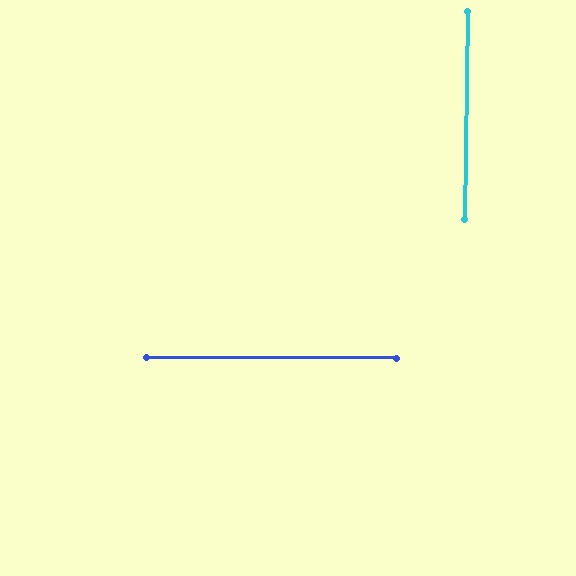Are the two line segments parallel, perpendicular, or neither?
Perpendicular — they meet at approximately 90°.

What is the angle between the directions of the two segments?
Approximately 90 degrees.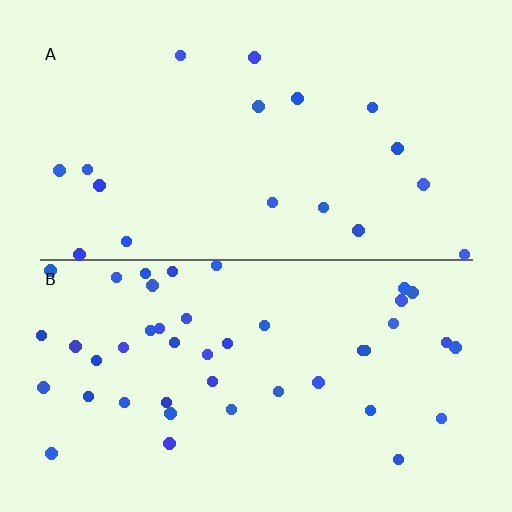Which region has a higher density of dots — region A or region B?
B (the bottom).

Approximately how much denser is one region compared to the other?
Approximately 2.5× — region B over region A.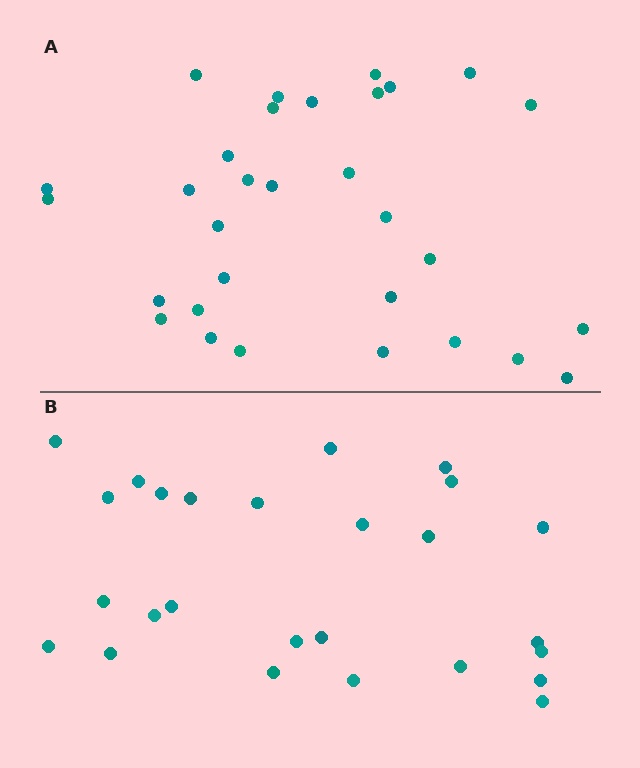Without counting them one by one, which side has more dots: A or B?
Region A (the top region) has more dots.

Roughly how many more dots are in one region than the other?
Region A has about 5 more dots than region B.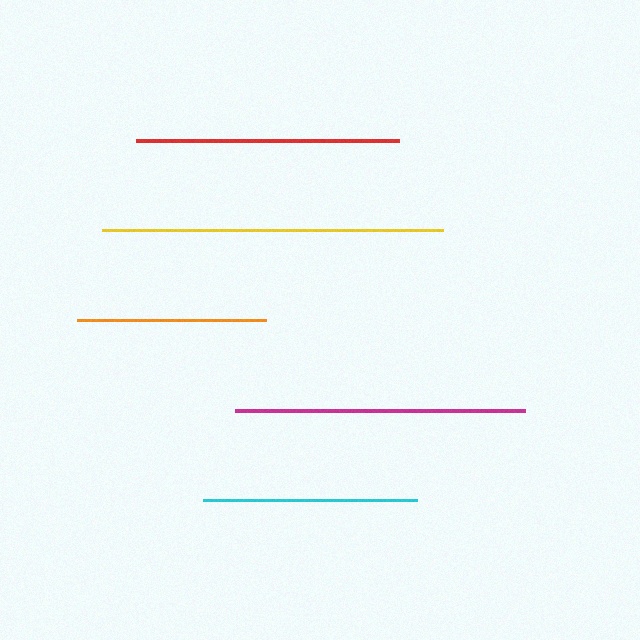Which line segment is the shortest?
The orange line is the shortest at approximately 190 pixels.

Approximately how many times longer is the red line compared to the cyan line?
The red line is approximately 1.2 times the length of the cyan line.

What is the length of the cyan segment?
The cyan segment is approximately 215 pixels long.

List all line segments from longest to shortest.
From longest to shortest: yellow, magenta, red, cyan, orange.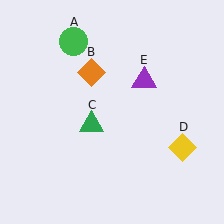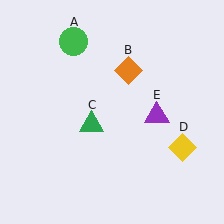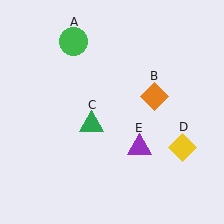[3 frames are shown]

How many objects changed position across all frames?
2 objects changed position: orange diamond (object B), purple triangle (object E).